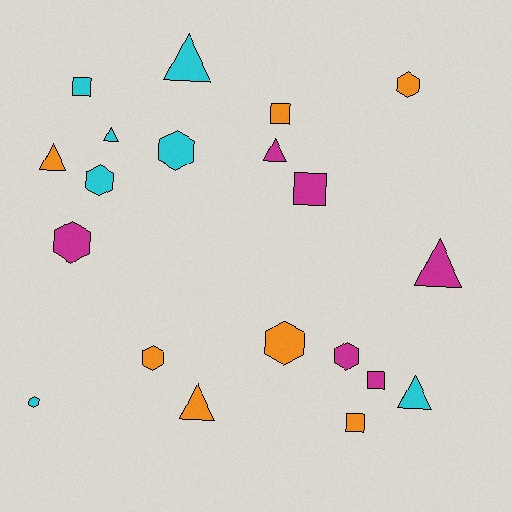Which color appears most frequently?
Orange, with 7 objects.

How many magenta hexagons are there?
There are 2 magenta hexagons.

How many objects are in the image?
There are 20 objects.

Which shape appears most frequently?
Hexagon, with 8 objects.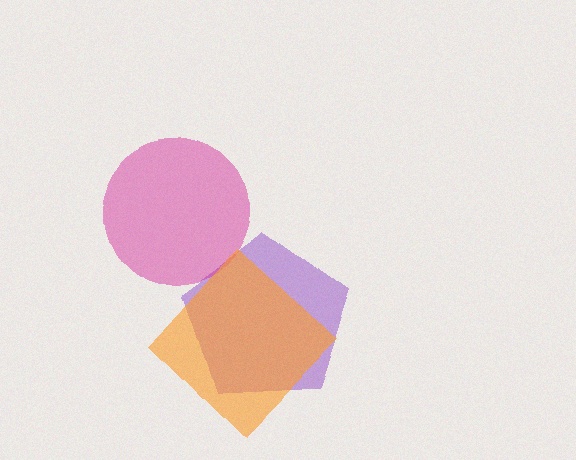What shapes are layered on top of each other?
The layered shapes are: a purple pentagon, a magenta circle, an orange diamond.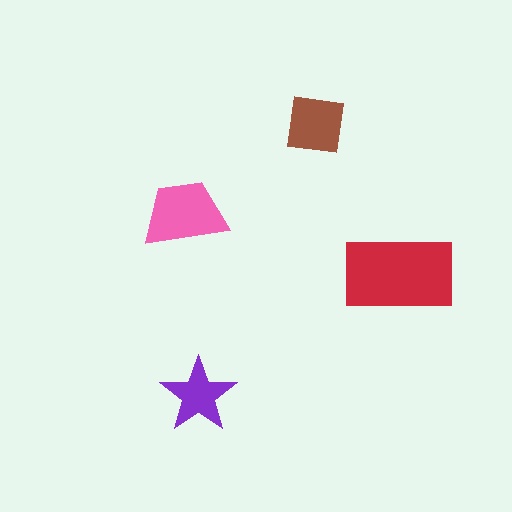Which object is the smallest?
The purple star.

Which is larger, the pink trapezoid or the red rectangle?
The red rectangle.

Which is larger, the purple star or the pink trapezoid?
The pink trapezoid.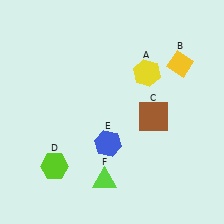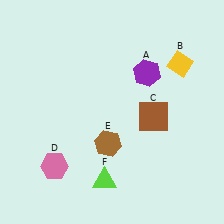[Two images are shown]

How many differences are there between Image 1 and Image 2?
There are 3 differences between the two images.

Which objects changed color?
A changed from yellow to purple. D changed from lime to pink. E changed from blue to brown.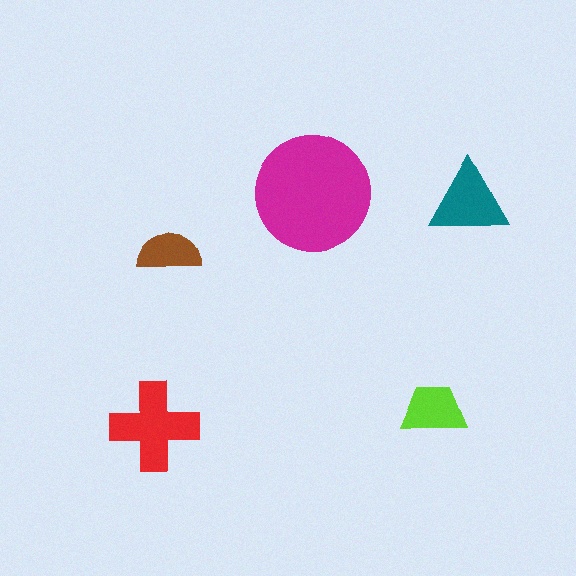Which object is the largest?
The magenta circle.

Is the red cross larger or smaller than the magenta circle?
Smaller.